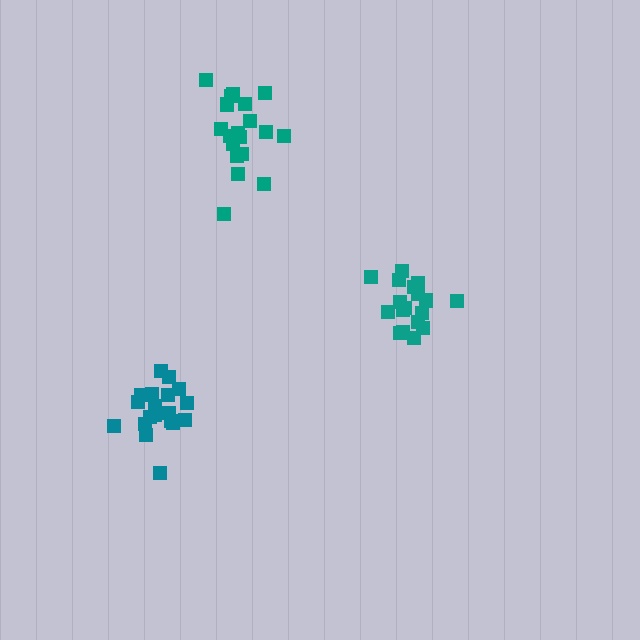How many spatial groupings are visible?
There are 3 spatial groupings.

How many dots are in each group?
Group 1: 18 dots, Group 2: 19 dots, Group 3: 19 dots (56 total).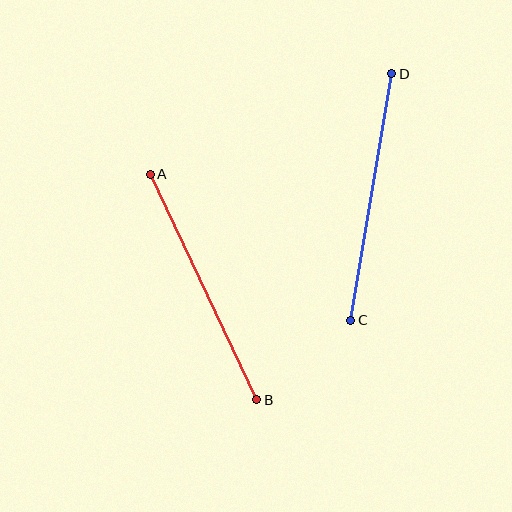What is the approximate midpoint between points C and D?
The midpoint is at approximately (371, 197) pixels.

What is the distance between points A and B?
The distance is approximately 249 pixels.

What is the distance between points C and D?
The distance is approximately 250 pixels.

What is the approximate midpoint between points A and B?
The midpoint is at approximately (204, 287) pixels.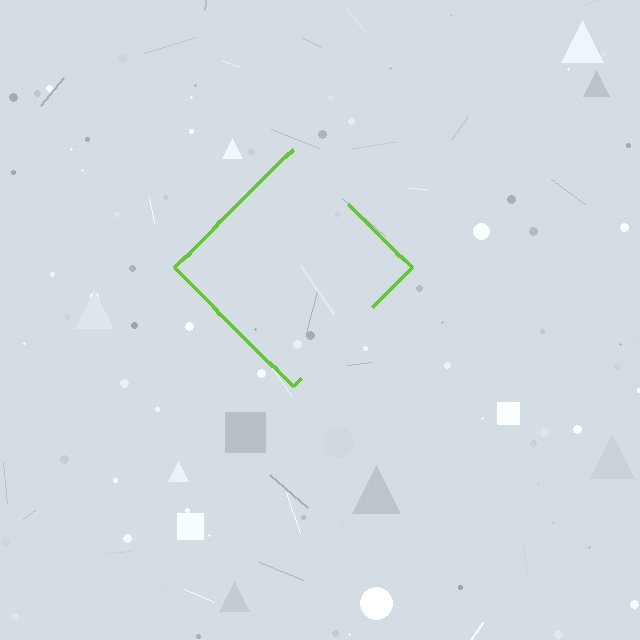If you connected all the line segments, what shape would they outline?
They would outline a diamond.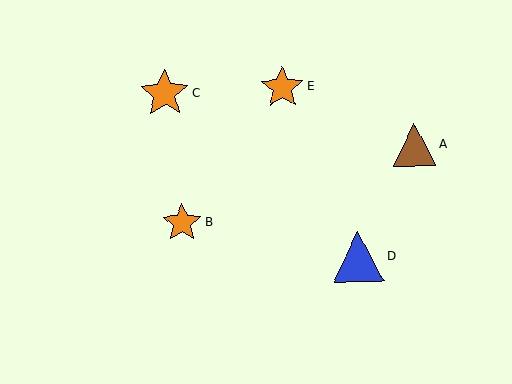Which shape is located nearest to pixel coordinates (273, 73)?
The orange star (labeled E) at (282, 88) is nearest to that location.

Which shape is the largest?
The blue triangle (labeled D) is the largest.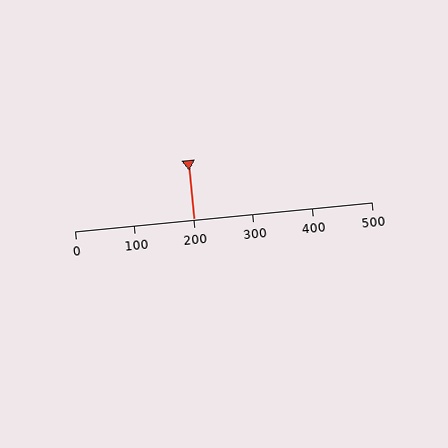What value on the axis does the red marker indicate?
The marker indicates approximately 200.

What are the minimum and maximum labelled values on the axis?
The axis runs from 0 to 500.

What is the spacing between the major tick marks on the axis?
The major ticks are spaced 100 apart.